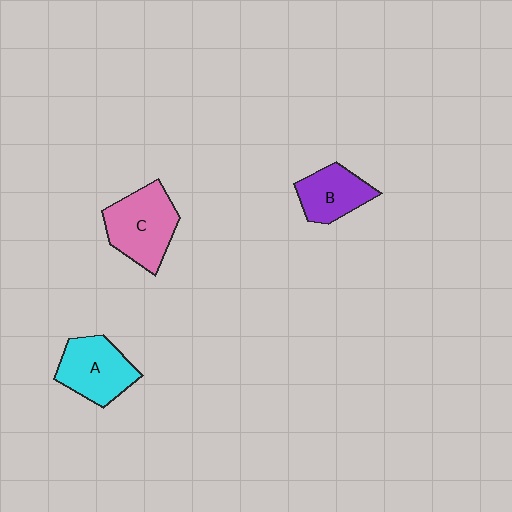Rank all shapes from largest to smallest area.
From largest to smallest: C (pink), A (cyan), B (purple).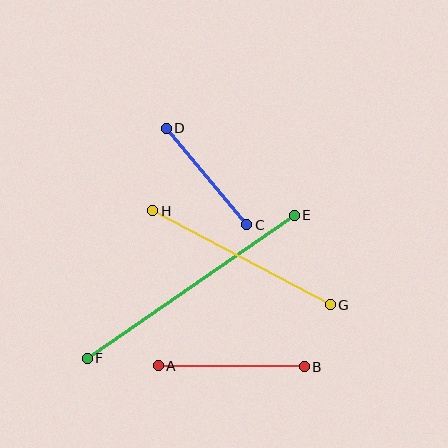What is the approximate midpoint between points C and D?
The midpoint is at approximately (207, 177) pixels.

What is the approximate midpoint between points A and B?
The midpoint is at approximately (231, 366) pixels.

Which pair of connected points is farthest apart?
Points E and F are farthest apart.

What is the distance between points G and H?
The distance is approximately 201 pixels.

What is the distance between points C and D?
The distance is approximately 126 pixels.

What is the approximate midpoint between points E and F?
The midpoint is at approximately (191, 287) pixels.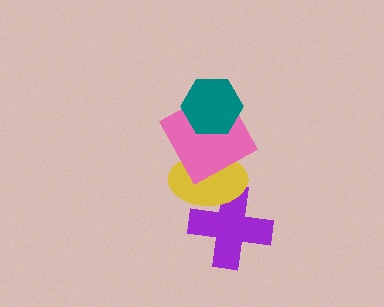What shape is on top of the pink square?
The teal hexagon is on top of the pink square.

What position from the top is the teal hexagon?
The teal hexagon is 1st from the top.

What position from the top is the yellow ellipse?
The yellow ellipse is 3rd from the top.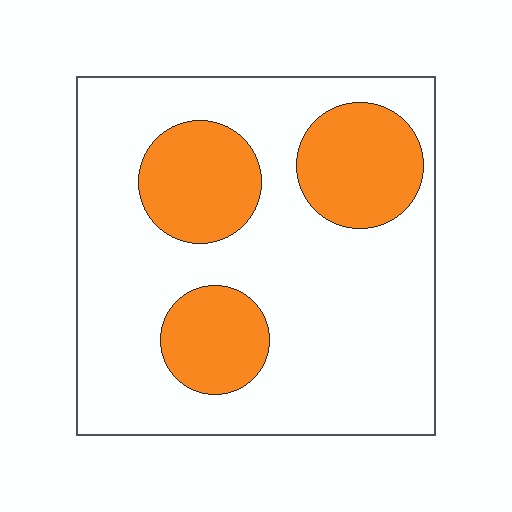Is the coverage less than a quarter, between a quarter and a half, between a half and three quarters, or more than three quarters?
Between a quarter and a half.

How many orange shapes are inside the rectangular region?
3.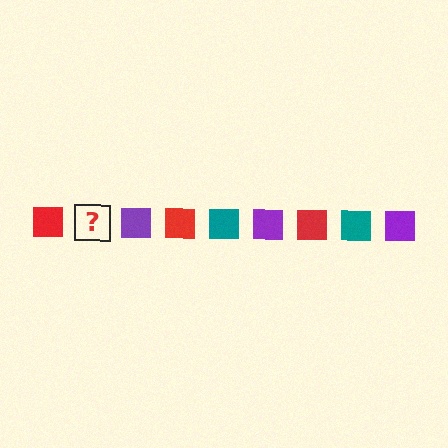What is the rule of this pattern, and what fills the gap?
The rule is that the pattern cycles through red, teal, purple squares. The gap should be filled with a teal square.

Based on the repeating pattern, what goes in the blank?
The blank should be a teal square.